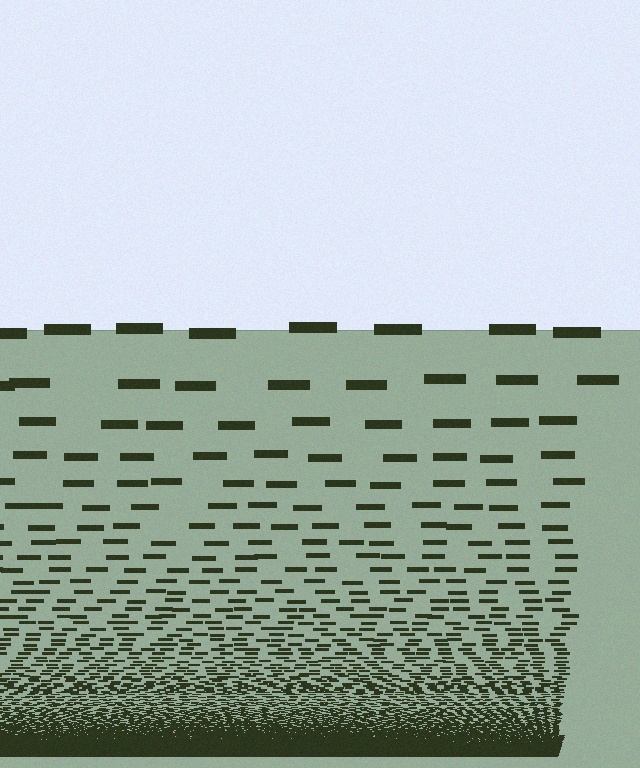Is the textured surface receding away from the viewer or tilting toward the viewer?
The surface appears to tilt toward the viewer. Texture elements get larger and sparser toward the top.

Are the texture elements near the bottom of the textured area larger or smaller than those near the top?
Smaller. The gradient is inverted — elements near the bottom are smaller and denser.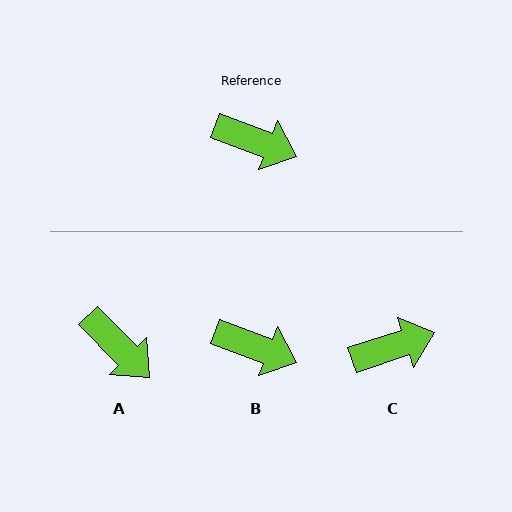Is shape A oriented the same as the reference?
No, it is off by about 25 degrees.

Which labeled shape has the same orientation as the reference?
B.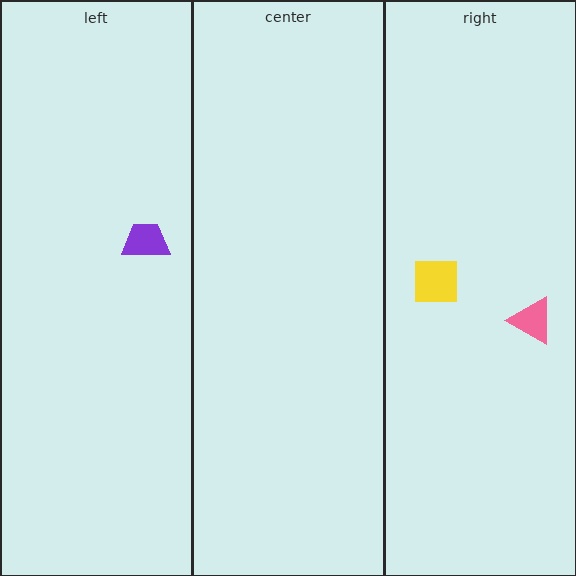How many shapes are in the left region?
1.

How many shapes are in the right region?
2.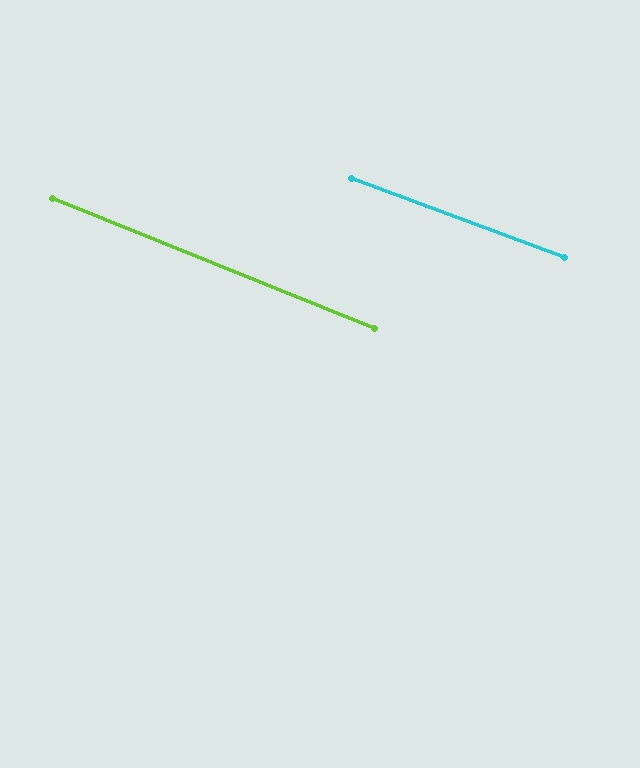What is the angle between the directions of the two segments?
Approximately 2 degrees.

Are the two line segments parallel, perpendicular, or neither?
Parallel — their directions differ by only 1.8°.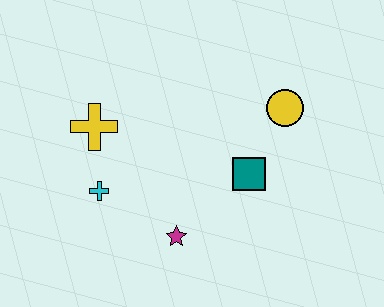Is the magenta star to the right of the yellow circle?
No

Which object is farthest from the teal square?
The yellow cross is farthest from the teal square.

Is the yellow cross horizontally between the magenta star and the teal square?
No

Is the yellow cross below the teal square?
No